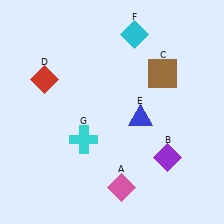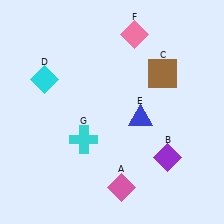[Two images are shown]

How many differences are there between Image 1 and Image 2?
There are 2 differences between the two images.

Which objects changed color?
D changed from red to cyan. F changed from cyan to pink.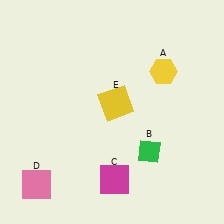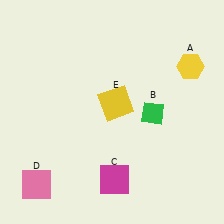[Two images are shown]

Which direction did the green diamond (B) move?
The green diamond (B) moved up.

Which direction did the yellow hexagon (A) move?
The yellow hexagon (A) moved right.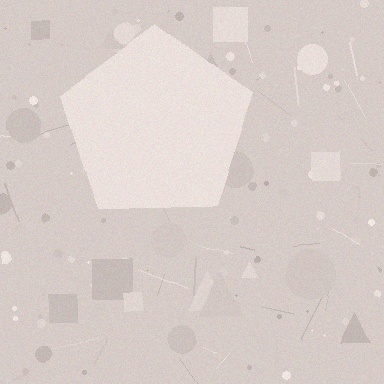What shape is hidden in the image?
A pentagon is hidden in the image.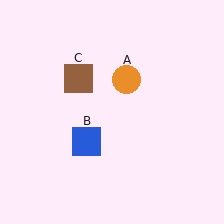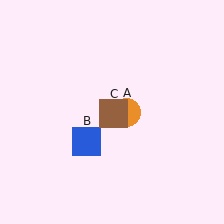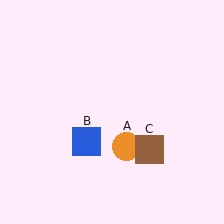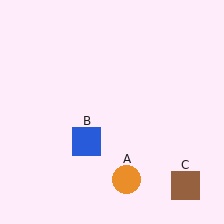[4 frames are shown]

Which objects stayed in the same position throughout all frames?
Blue square (object B) remained stationary.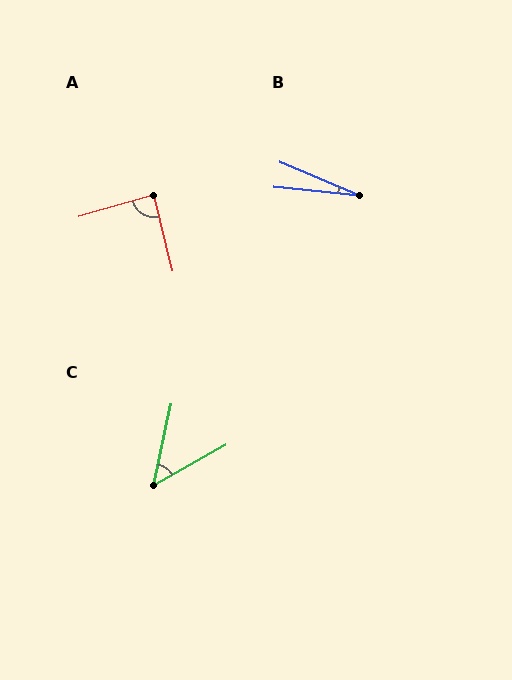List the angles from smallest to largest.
B (17°), C (49°), A (88°).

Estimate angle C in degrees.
Approximately 49 degrees.